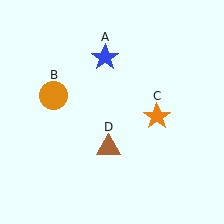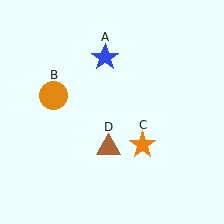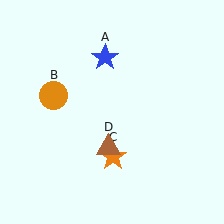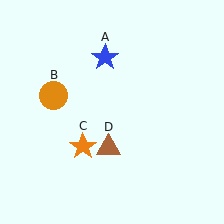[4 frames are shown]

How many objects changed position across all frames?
1 object changed position: orange star (object C).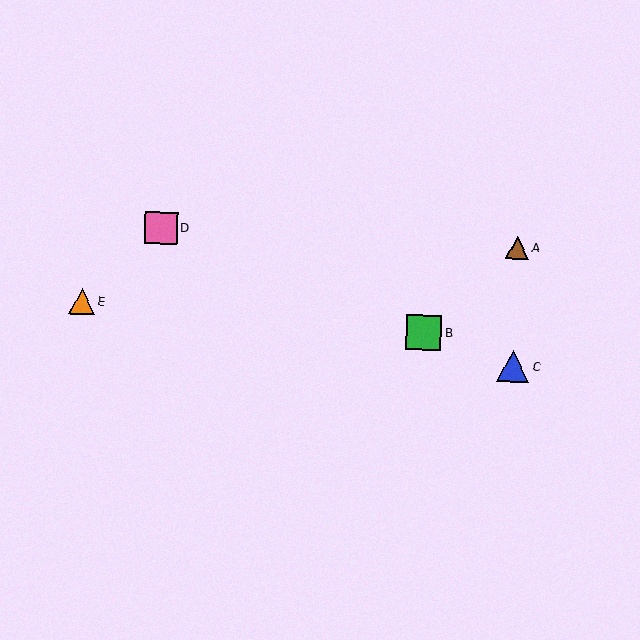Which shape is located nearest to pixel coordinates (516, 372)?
The blue triangle (labeled C) at (513, 366) is nearest to that location.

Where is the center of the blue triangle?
The center of the blue triangle is at (513, 366).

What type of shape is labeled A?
Shape A is a brown triangle.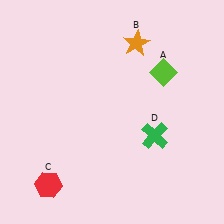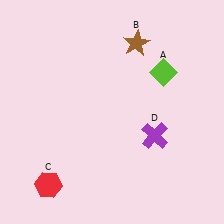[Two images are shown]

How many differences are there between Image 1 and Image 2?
There are 2 differences between the two images.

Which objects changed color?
B changed from orange to brown. D changed from green to purple.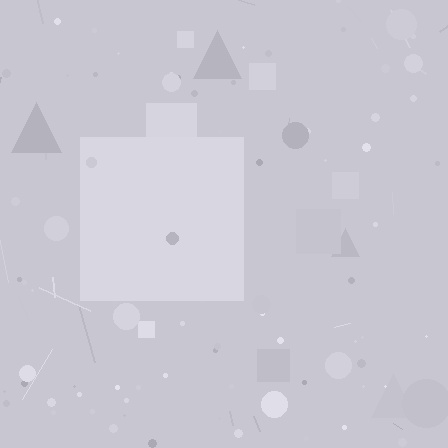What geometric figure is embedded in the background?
A square is embedded in the background.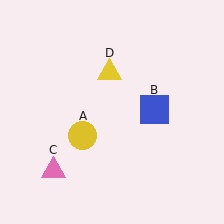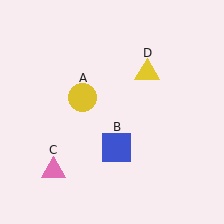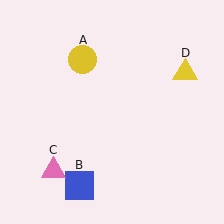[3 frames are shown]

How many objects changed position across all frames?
3 objects changed position: yellow circle (object A), blue square (object B), yellow triangle (object D).